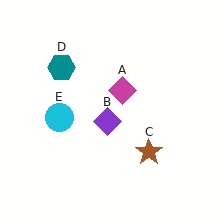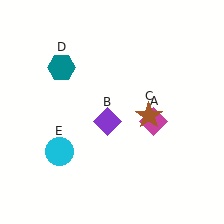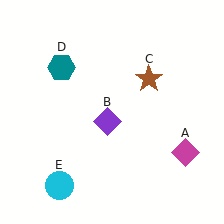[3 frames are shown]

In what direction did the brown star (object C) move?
The brown star (object C) moved up.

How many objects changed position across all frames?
3 objects changed position: magenta diamond (object A), brown star (object C), cyan circle (object E).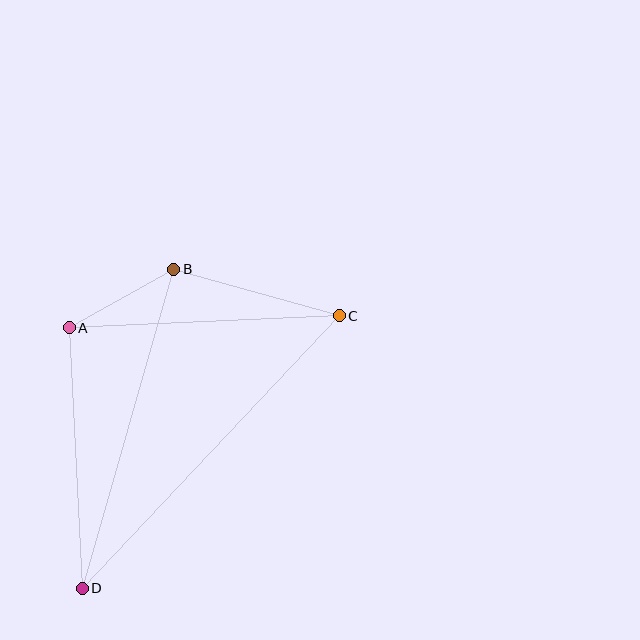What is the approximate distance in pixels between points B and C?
The distance between B and C is approximately 172 pixels.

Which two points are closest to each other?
Points A and B are closest to each other.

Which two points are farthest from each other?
Points C and D are farthest from each other.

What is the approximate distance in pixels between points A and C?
The distance between A and C is approximately 271 pixels.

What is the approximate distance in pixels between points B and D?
The distance between B and D is approximately 332 pixels.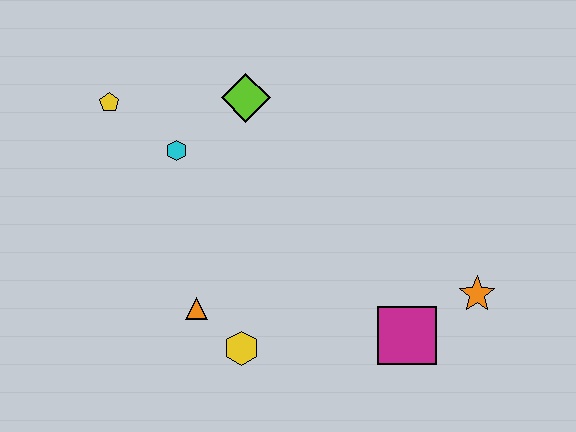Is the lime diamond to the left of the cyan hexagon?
No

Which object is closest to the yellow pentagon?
The cyan hexagon is closest to the yellow pentagon.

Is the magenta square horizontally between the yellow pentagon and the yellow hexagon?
No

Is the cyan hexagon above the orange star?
Yes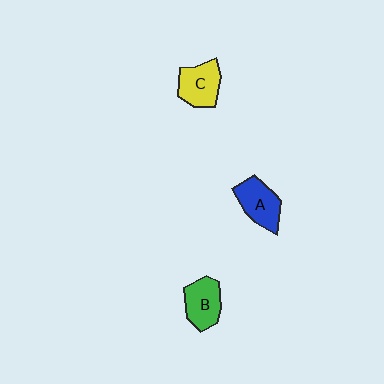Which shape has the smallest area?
Shape B (green).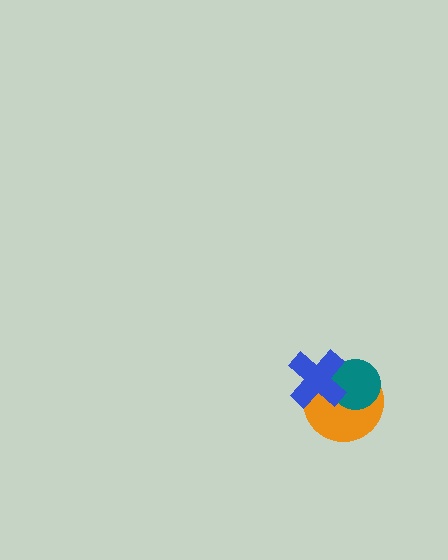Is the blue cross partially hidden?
No, no other shape covers it.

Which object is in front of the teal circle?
The blue cross is in front of the teal circle.